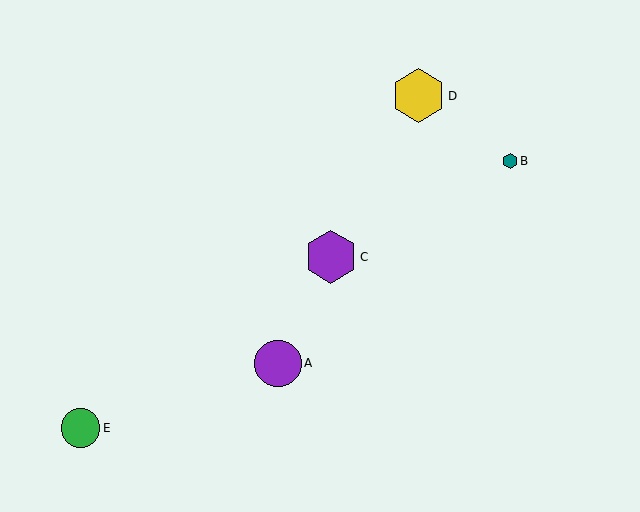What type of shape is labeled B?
Shape B is a teal hexagon.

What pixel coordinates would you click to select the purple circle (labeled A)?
Click at (278, 363) to select the purple circle A.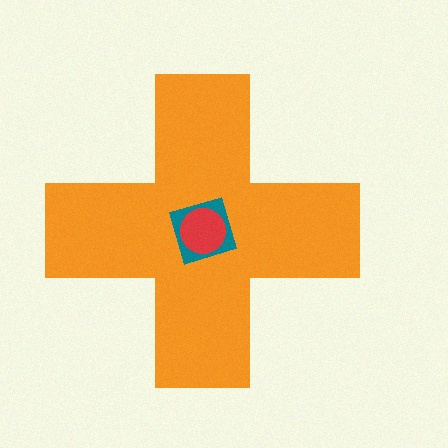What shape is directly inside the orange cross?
The teal square.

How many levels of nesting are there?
3.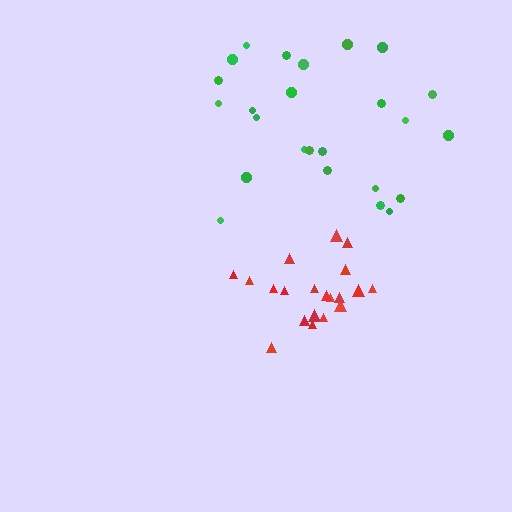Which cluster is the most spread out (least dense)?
Green.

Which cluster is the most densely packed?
Red.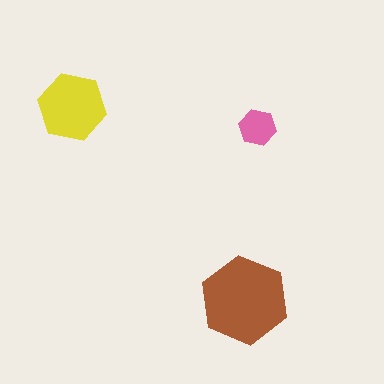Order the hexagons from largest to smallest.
the brown one, the yellow one, the pink one.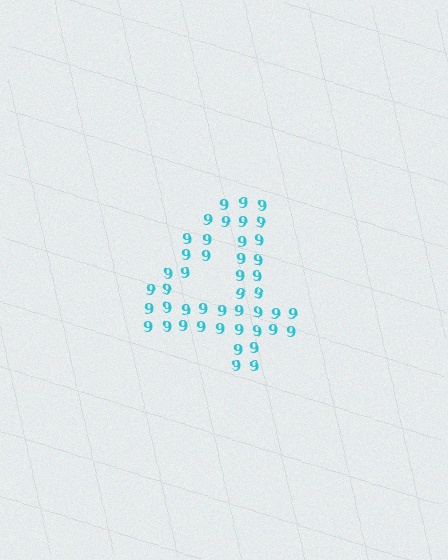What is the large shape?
The large shape is the digit 4.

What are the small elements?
The small elements are digit 9's.